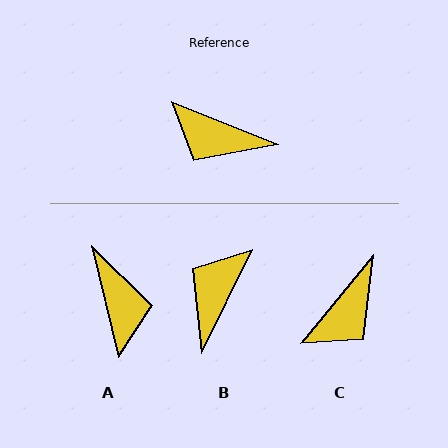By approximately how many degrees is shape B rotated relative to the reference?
Approximately 94 degrees clockwise.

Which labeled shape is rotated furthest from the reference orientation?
A, about 125 degrees away.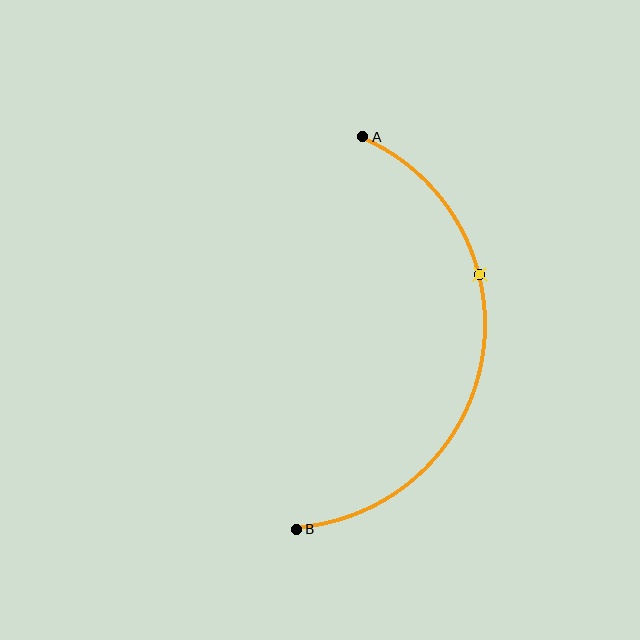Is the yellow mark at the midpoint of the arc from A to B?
No. The yellow mark lies on the arc but is closer to endpoint A. The arc midpoint would be at the point on the curve equidistant along the arc from both A and B.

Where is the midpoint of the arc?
The arc midpoint is the point on the curve farthest from the straight line joining A and B. It sits to the right of that line.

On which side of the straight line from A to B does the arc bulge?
The arc bulges to the right of the straight line connecting A and B.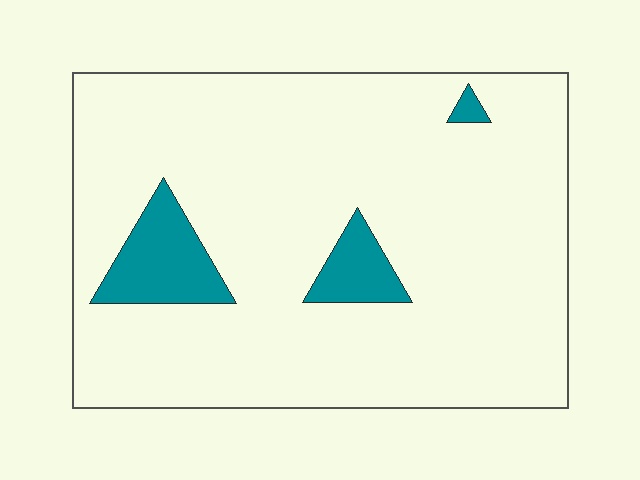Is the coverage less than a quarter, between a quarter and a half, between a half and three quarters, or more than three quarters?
Less than a quarter.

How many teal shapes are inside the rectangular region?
3.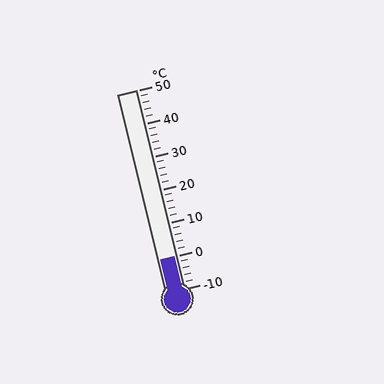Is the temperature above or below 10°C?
The temperature is below 10°C.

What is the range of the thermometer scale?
The thermometer scale ranges from -10°C to 50°C.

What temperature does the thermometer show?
The thermometer shows approximately 0°C.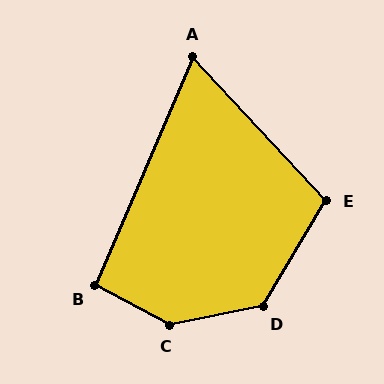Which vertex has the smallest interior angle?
A, at approximately 66 degrees.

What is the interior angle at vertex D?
Approximately 132 degrees (obtuse).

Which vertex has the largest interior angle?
C, at approximately 141 degrees.